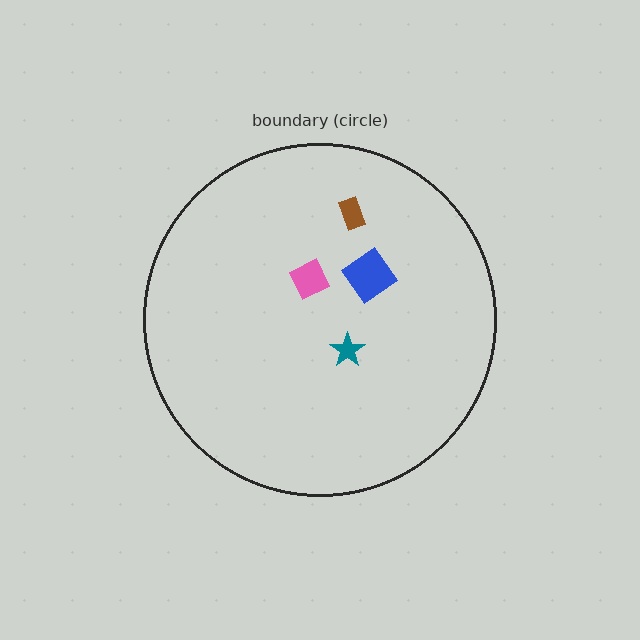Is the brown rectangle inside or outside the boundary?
Inside.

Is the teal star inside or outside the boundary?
Inside.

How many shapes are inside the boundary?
4 inside, 0 outside.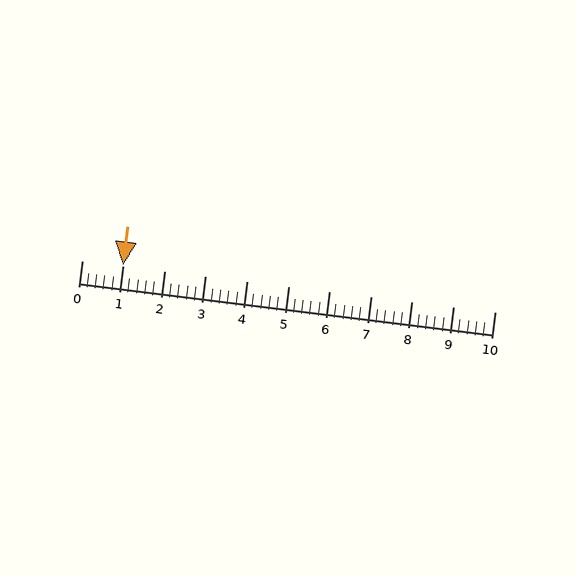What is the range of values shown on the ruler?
The ruler shows values from 0 to 10.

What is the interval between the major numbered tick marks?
The major tick marks are spaced 1 units apart.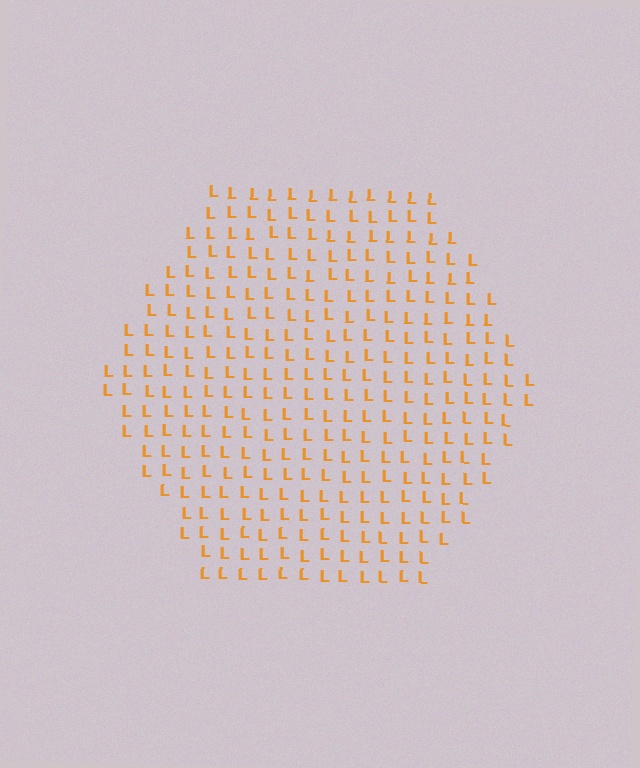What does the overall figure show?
The overall figure shows a hexagon.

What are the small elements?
The small elements are letter L's.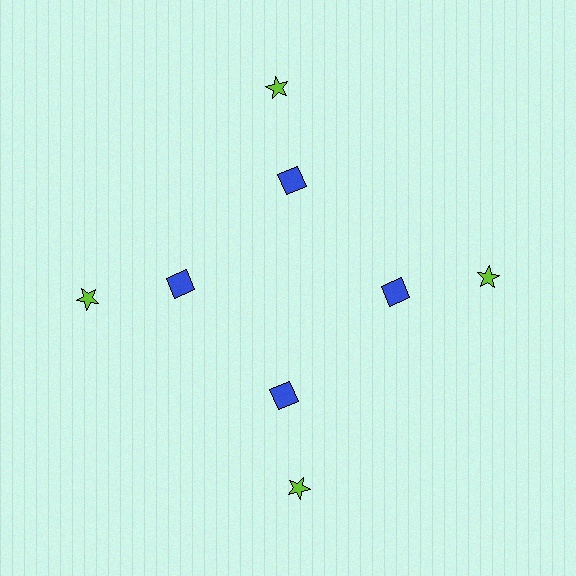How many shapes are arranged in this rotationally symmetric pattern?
There are 8 shapes, arranged in 4 groups of 2.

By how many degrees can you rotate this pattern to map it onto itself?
The pattern maps onto itself every 90 degrees of rotation.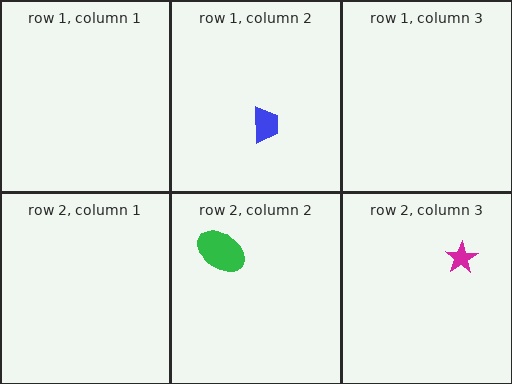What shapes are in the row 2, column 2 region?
The green ellipse.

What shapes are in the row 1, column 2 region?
The blue trapezoid.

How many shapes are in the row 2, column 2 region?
1.